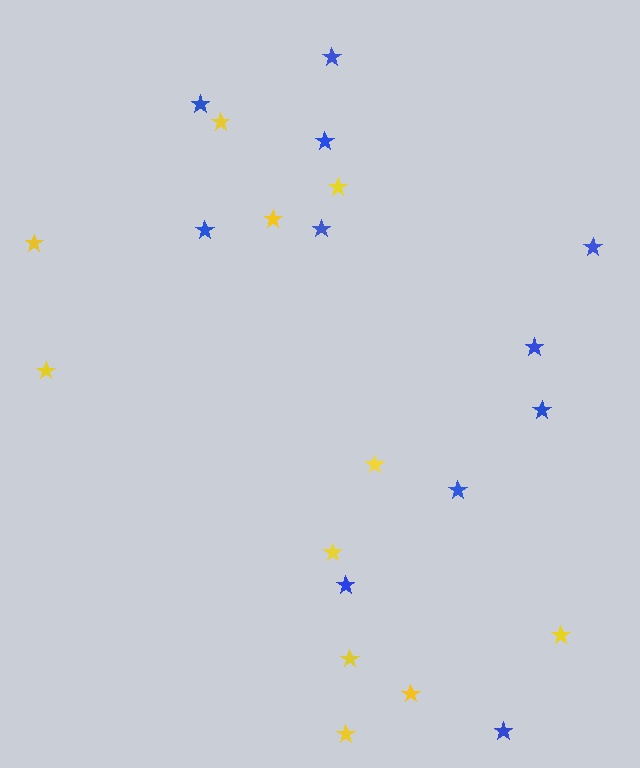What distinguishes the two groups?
There are 2 groups: one group of blue stars (11) and one group of yellow stars (11).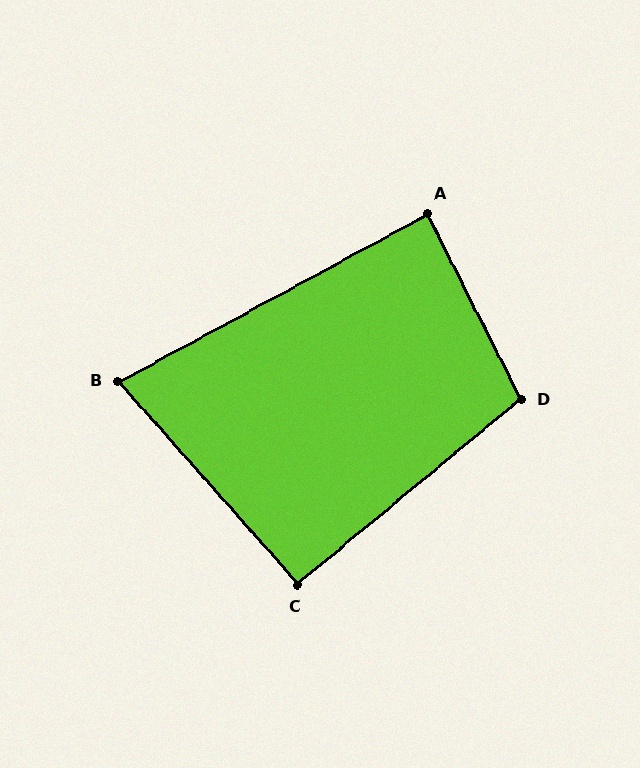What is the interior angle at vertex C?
Approximately 92 degrees (approximately right).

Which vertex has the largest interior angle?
D, at approximately 103 degrees.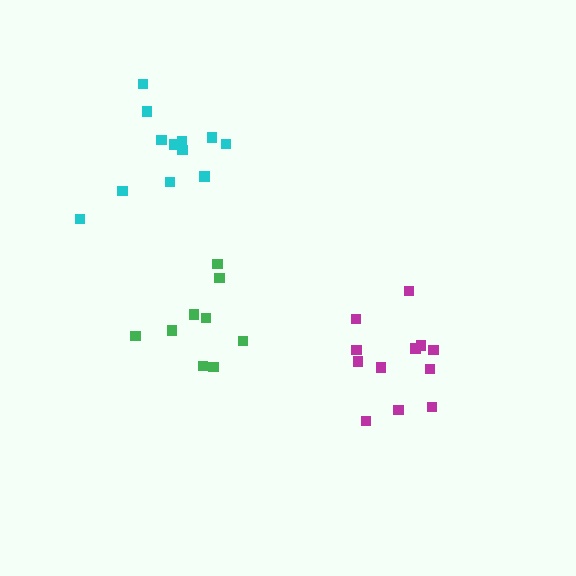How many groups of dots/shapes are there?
There are 3 groups.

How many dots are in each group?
Group 1: 12 dots, Group 2: 9 dots, Group 3: 12 dots (33 total).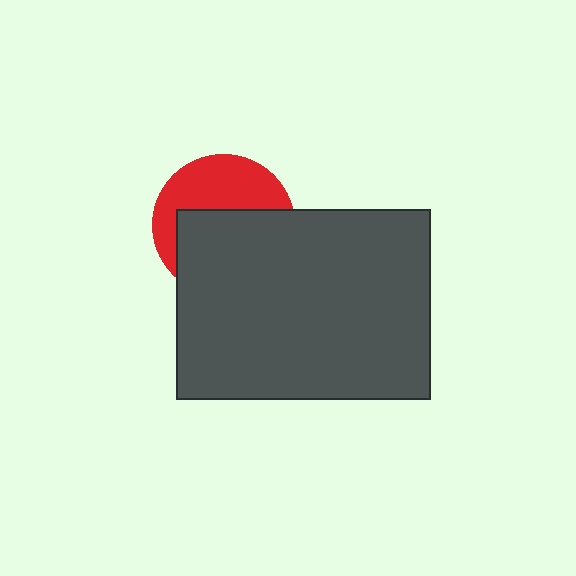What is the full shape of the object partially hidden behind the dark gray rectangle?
The partially hidden object is a red circle.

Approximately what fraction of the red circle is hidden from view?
Roughly 56% of the red circle is hidden behind the dark gray rectangle.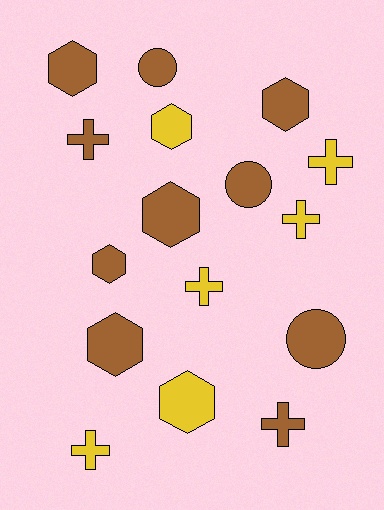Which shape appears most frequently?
Hexagon, with 7 objects.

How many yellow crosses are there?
There are 4 yellow crosses.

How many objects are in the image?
There are 16 objects.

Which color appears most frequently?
Brown, with 10 objects.